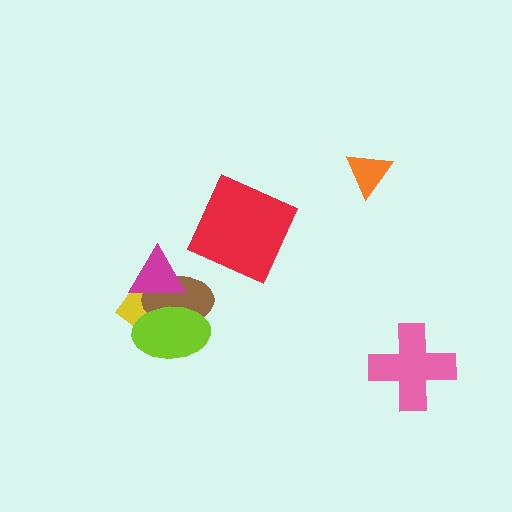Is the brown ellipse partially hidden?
Yes, it is partially covered by another shape.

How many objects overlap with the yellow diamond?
3 objects overlap with the yellow diamond.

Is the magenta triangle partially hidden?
Yes, it is partially covered by another shape.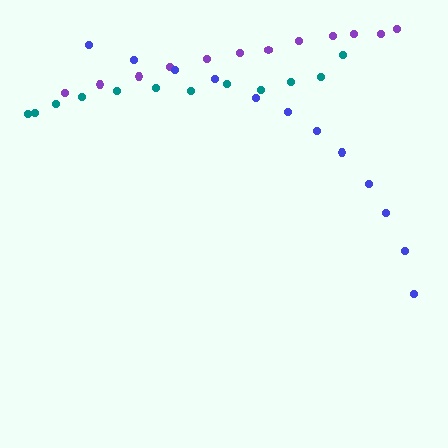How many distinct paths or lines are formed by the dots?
There are 3 distinct paths.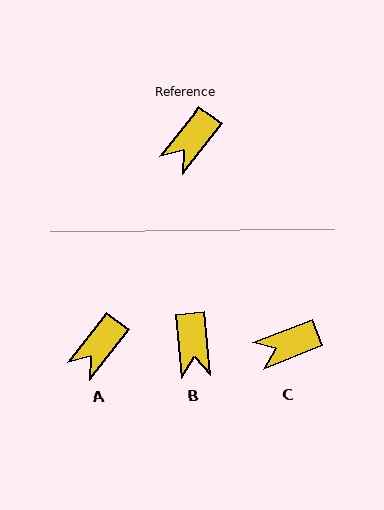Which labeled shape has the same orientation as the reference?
A.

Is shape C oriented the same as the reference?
No, it is off by about 30 degrees.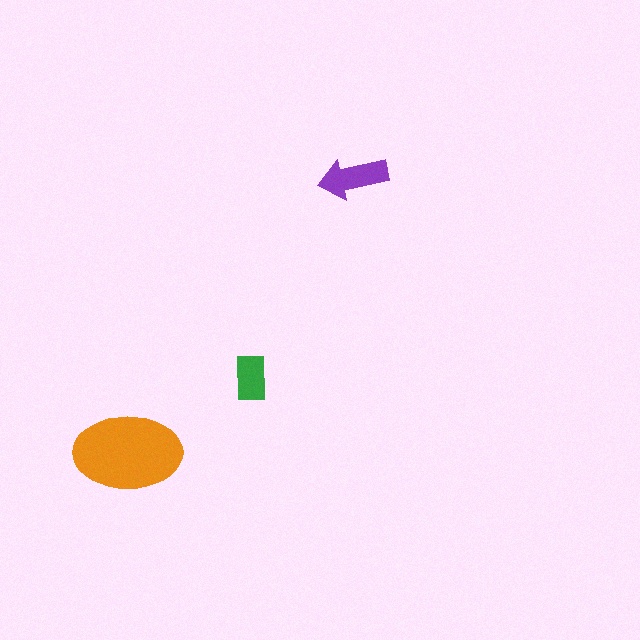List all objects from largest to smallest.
The orange ellipse, the purple arrow, the green rectangle.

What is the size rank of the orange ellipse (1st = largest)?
1st.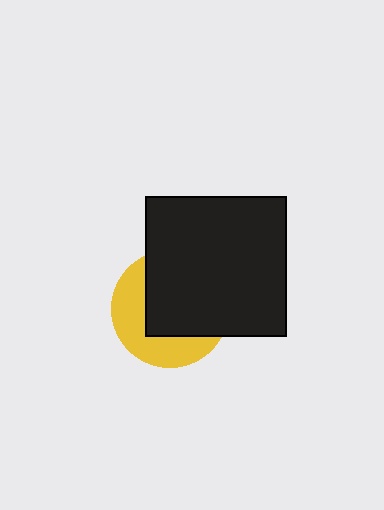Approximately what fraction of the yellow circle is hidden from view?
Roughly 59% of the yellow circle is hidden behind the black square.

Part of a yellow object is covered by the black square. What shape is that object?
It is a circle.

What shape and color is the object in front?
The object in front is a black square.